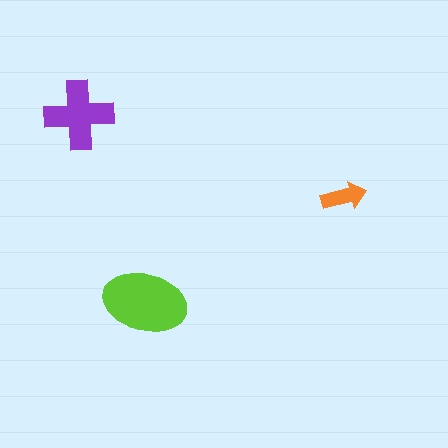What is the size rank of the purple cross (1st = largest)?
2nd.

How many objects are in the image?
There are 3 objects in the image.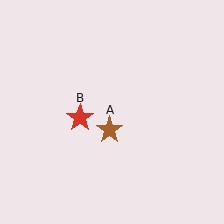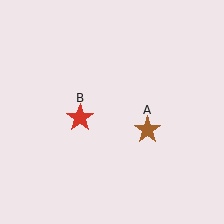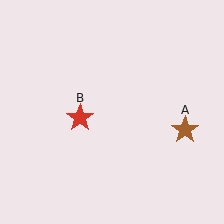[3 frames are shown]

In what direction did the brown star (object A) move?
The brown star (object A) moved right.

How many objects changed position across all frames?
1 object changed position: brown star (object A).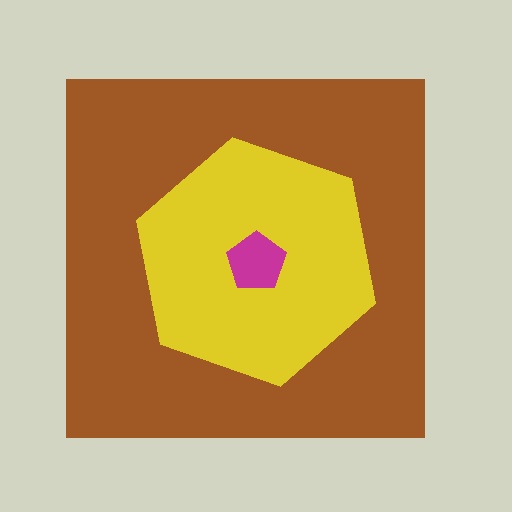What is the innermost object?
The magenta pentagon.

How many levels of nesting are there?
3.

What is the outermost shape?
The brown square.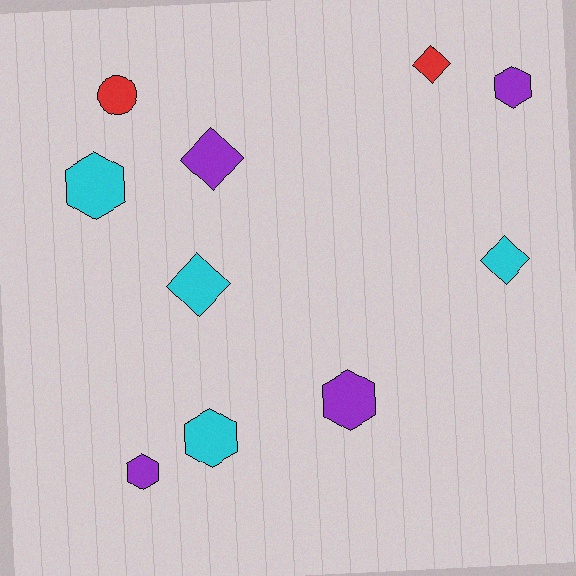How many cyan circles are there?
There are no cyan circles.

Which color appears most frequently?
Cyan, with 4 objects.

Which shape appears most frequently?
Hexagon, with 5 objects.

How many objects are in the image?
There are 10 objects.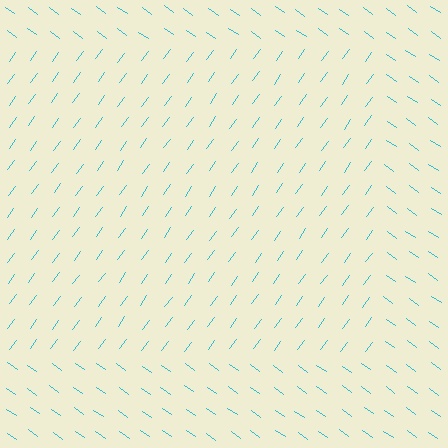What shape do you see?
I see a rectangle.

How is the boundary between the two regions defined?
The boundary is defined purely by a change in line orientation (approximately 89 degrees difference). All lines are the same color and thickness.